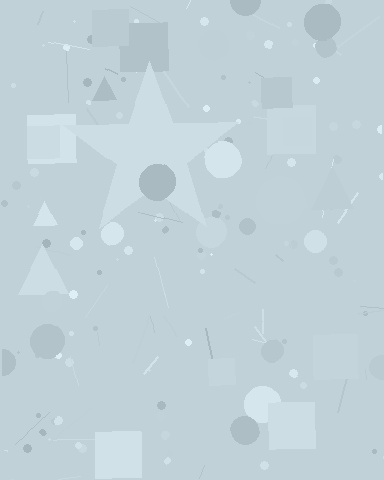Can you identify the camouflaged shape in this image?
The camouflaged shape is a star.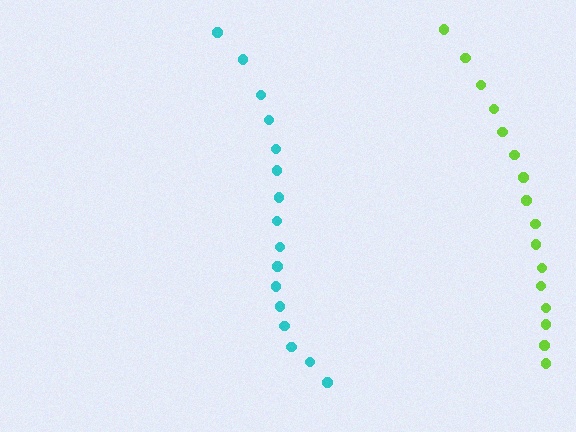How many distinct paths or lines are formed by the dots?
There are 2 distinct paths.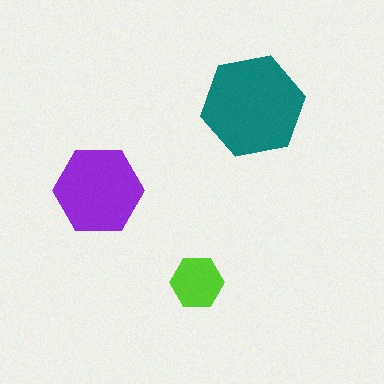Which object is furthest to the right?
The teal hexagon is rightmost.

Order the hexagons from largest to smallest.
the teal one, the purple one, the lime one.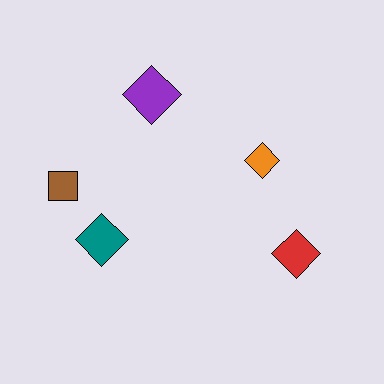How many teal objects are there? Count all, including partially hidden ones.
There is 1 teal object.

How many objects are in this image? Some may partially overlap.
There are 5 objects.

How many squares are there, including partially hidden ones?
There is 1 square.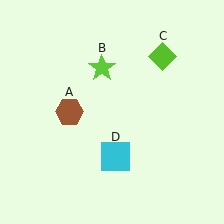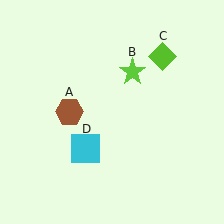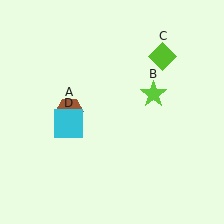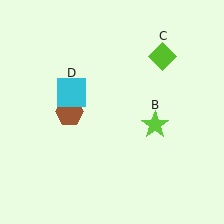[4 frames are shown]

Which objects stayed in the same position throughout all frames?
Brown hexagon (object A) and lime diamond (object C) remained stationary.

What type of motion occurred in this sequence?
The lime star (object B), cyan square (object D) rotated clockwise around the center of the scene.